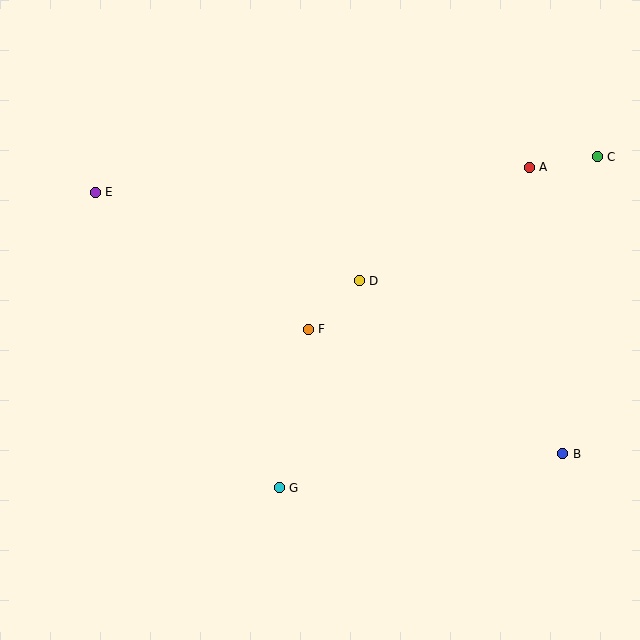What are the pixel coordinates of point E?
Point E is at (95, 192).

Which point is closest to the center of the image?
Point F at (308, 329) is closest to the center.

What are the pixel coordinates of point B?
Point B is at (563, 454).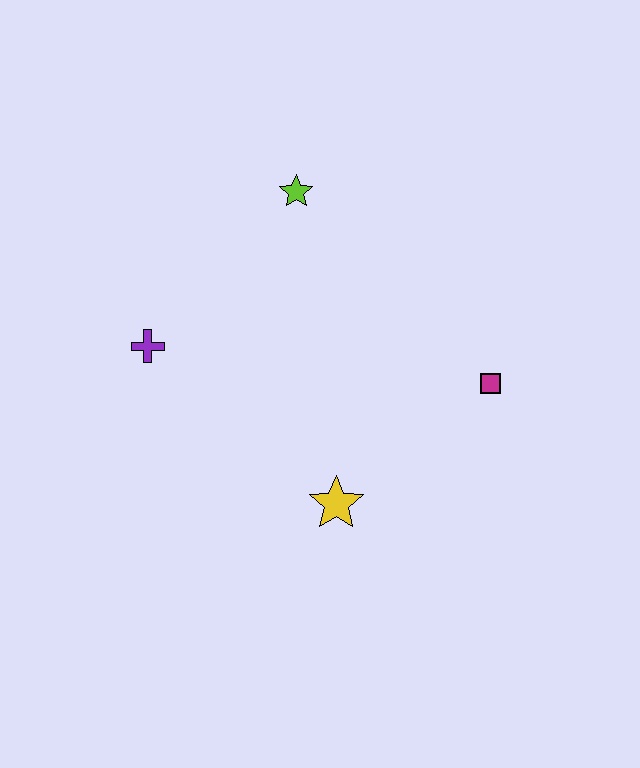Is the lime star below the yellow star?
No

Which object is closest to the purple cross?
The lime star is closest to the purple cross.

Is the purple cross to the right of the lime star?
No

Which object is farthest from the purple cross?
The magenta square is farthest from the purple cross.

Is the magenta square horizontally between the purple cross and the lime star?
No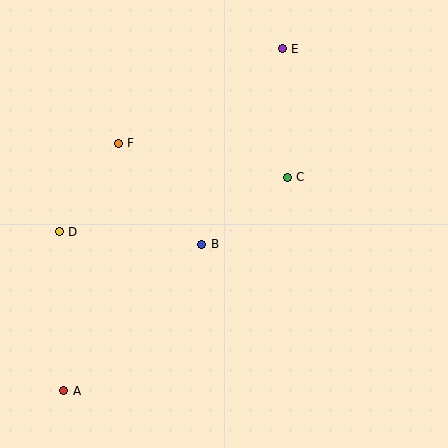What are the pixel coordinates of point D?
Point D is at (59, 232).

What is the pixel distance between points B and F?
The distance between B and F is 131 pixels.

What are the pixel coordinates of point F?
Point F is at (118, 143).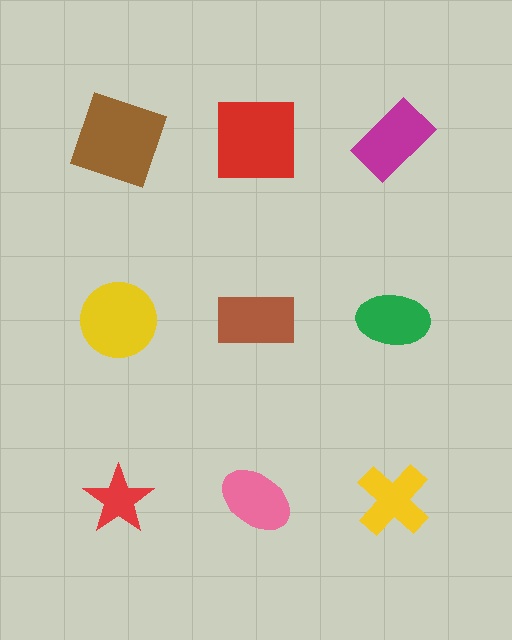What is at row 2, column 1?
A yellow circle.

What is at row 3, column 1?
A red star.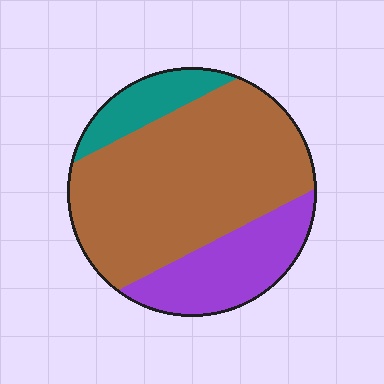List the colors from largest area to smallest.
From largest to smallest: brown, purple, teal.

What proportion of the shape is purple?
Purple takes up about one quarter (1/4) of the shape.